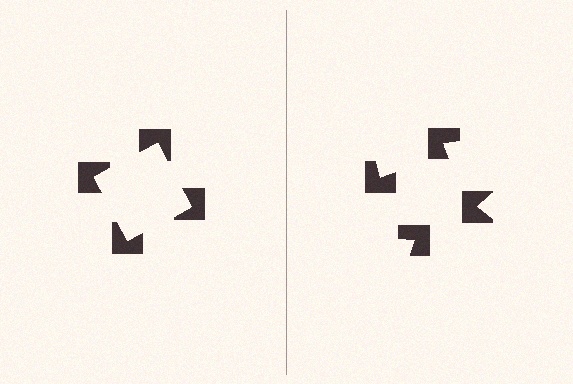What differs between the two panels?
The notched squares are positioned identically on both sides; only the wedge orientations differ. On the left they align to a square; on the right they are misaligned.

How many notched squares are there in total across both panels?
8 — 4 on each side.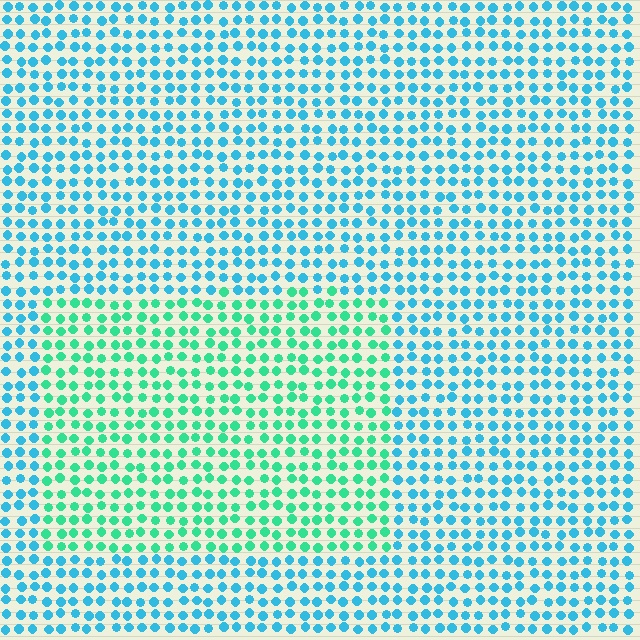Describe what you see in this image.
The image is filled with small cyan elements in a uniform arrangement. A rectangle-shaped region is visible where the elements are tinted to a slightly different hue, forming a subtle color boundary.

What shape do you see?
I see a rectangle.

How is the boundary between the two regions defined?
The boundary is defined purely by a slight shift in hue (about 40 degrees). Spacing, size, and orientation are identical on both sides.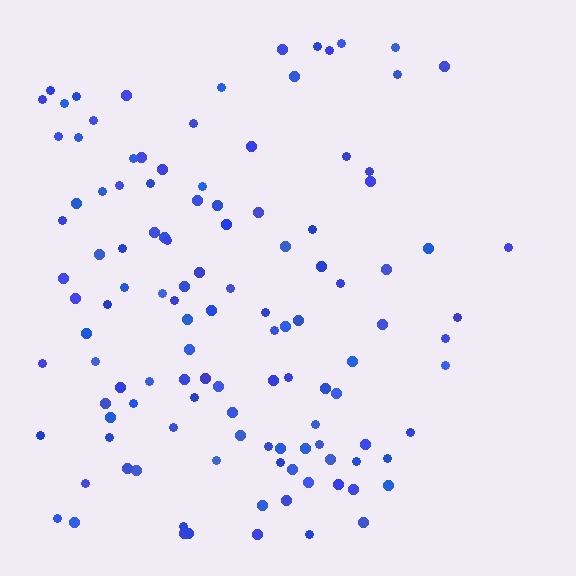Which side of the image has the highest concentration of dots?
The left.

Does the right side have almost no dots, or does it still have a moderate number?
Still a moderate number, just noticeably fewer than the left.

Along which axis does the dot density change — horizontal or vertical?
Horizontal.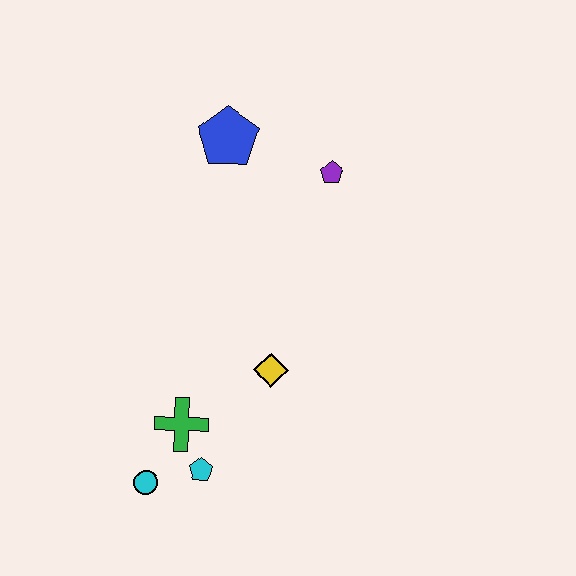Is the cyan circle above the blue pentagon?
No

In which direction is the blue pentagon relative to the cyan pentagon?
The blue pentagon is above the cyan pentagon.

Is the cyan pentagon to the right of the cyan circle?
Yes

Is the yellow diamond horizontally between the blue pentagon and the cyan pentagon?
No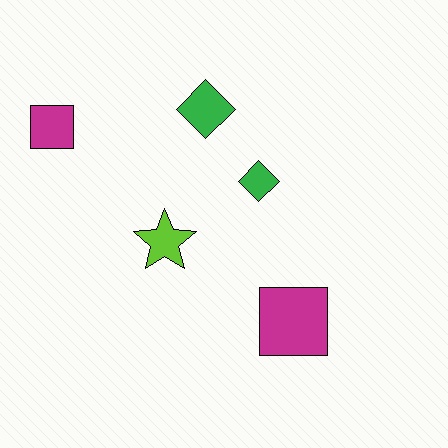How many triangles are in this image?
There are no triangles.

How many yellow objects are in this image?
There are no yellow objects.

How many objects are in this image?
There are 5 objects.